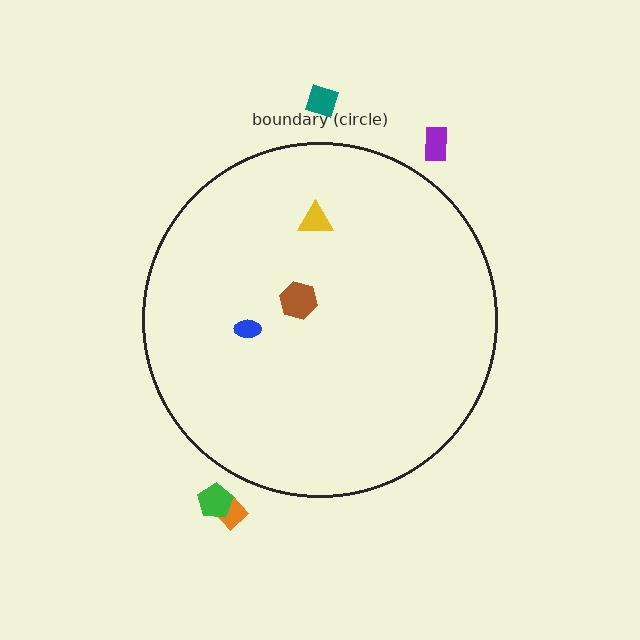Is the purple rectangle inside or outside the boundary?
Outside.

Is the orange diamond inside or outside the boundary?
Outside.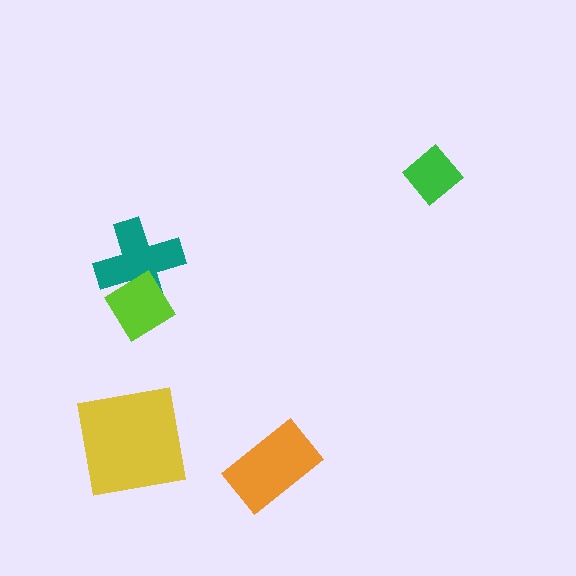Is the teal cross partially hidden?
Yes, it is partially covered by another shape.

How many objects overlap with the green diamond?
0 objects overlap with the green diamond.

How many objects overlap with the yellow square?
0 objects overlap with the yellow square.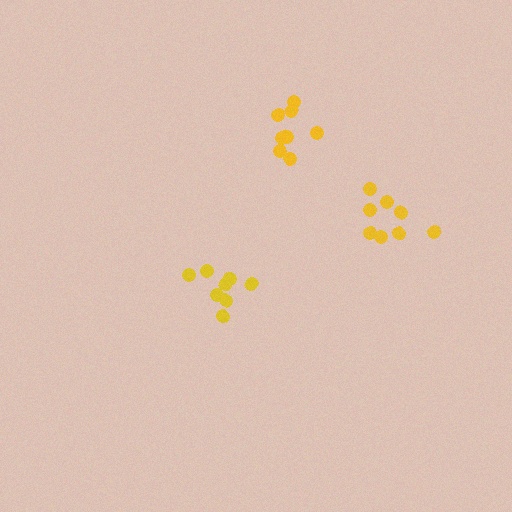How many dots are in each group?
Group 1: 8 dots, Group 2: 8 dots, Group 3: 8 dots (24 total).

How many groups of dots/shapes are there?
There are 3 groups.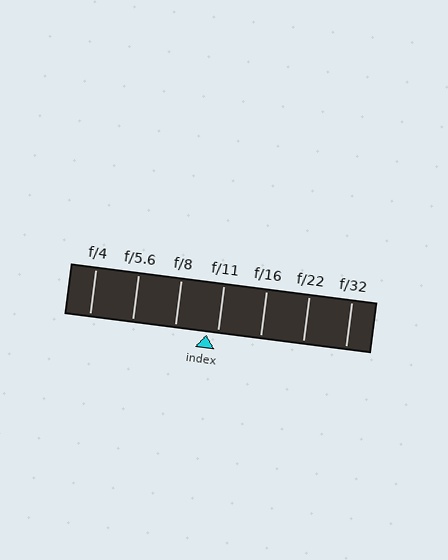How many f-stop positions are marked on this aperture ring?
There are 7 f-stop positions marked.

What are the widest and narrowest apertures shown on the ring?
The widest aperture shown is f/4 and the narrowest is f/32.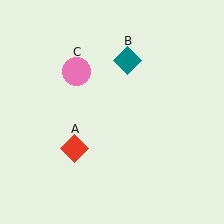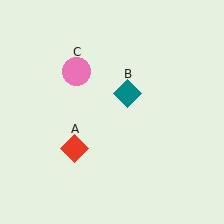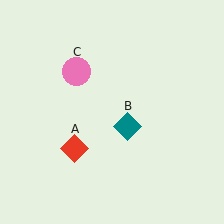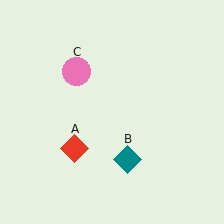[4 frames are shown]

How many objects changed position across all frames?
1 object changed position: teal diamond (object B).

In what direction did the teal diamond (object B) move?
The teal diamond (object B) moved down.